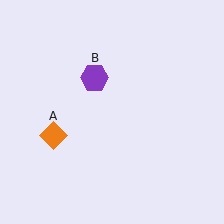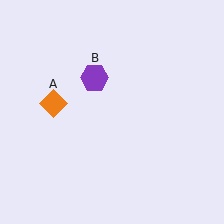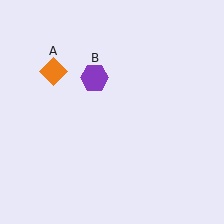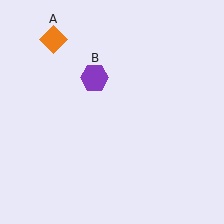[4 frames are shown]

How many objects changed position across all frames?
1 object changed position: orange diamond (object A).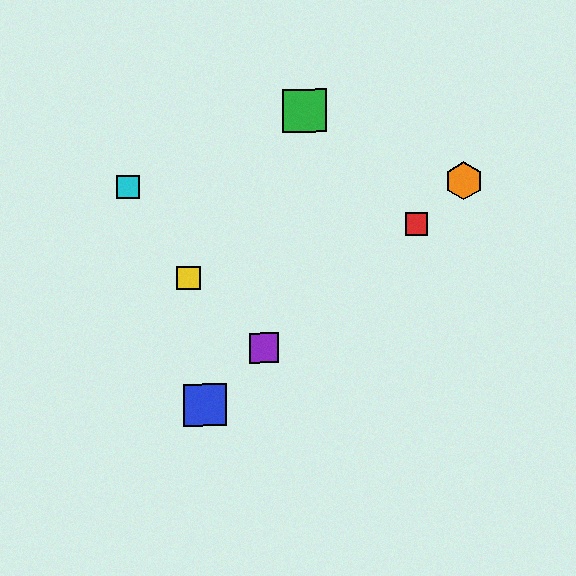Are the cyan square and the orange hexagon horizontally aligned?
Yes, both are at y≈186.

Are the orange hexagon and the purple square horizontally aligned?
No, the orange hexagon is at y≈181 and the purple square is at y≈348.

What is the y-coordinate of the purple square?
The purple square is at y≈348.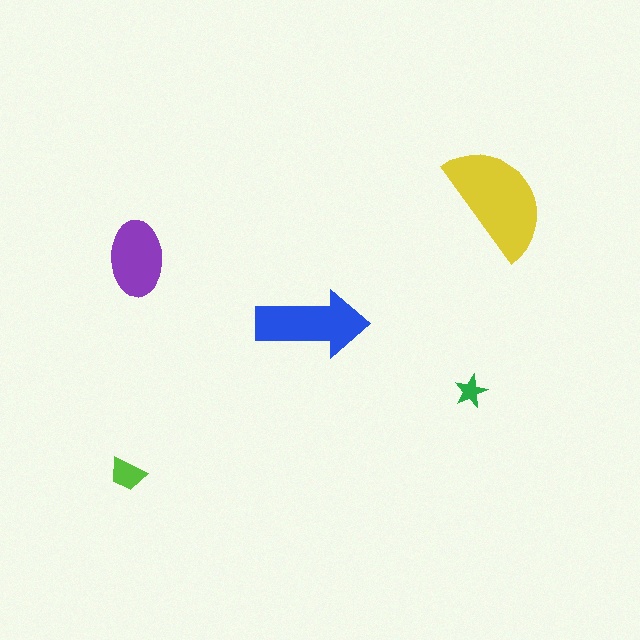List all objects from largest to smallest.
The yellow semicircle, the blue arrow, the purple ellipse, the lime trapezoid, the green star.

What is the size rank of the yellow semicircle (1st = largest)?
1st.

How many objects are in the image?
There are 5 objects in the image.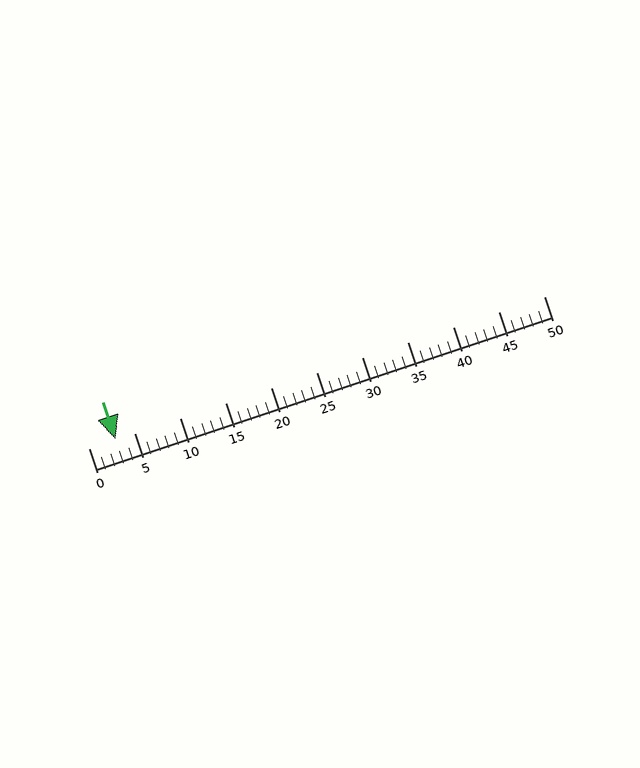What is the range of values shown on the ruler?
The ruler shows values from 0 to 50.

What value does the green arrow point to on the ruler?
The green arrow points to approximately 3.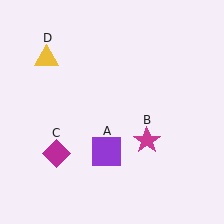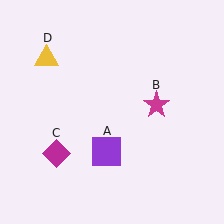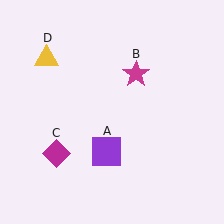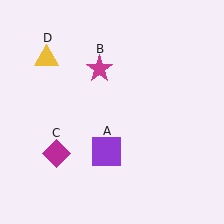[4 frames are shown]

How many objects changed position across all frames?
1 object changed position: magenta star (object B).